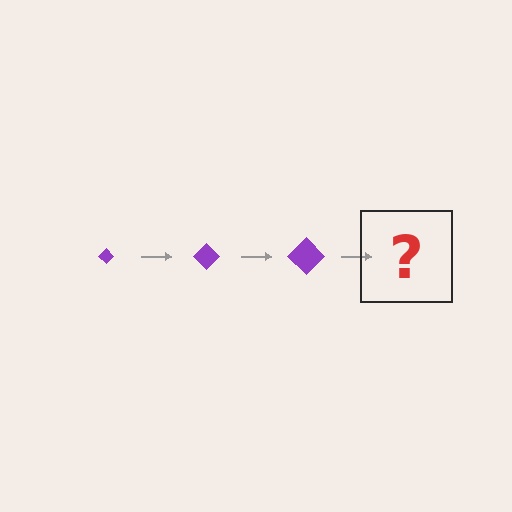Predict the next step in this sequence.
The next step is a purple diamond, larger than the previous one.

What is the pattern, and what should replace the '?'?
The pattern is that the diamond gets progressively larger each step. The '?' should be a purple diamond, larger than the previous one.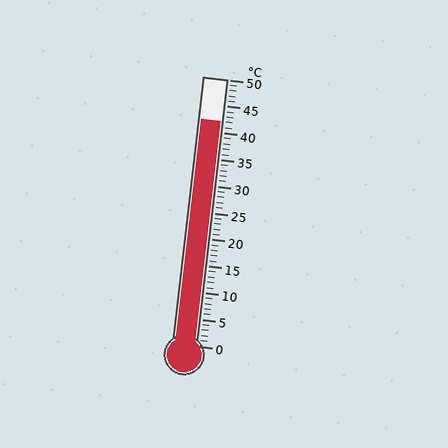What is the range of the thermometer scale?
The thermometer scale ranges from 0°C to 50°C.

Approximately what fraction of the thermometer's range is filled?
The thermometer is filled to approximately 85% of its range.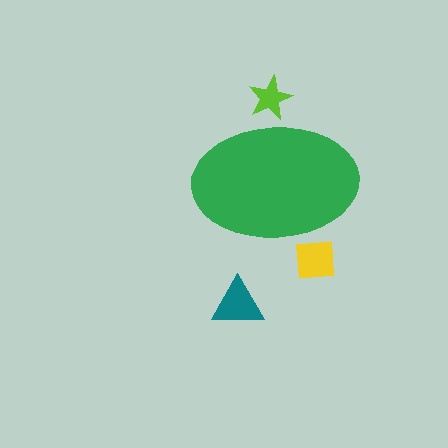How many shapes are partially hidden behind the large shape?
2 shapes are partially hidden.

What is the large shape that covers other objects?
A green ellipse.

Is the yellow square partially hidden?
Yes, the yellow square is partially hidden behind the green ellipse.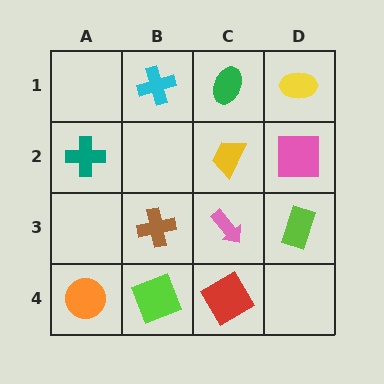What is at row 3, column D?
A lime rectangle.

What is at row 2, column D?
A pink square.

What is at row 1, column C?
A green ellipse.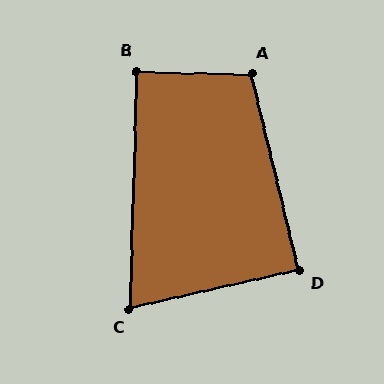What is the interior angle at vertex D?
Approximately 89 degrees (approximately right).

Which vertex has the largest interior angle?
A, at approximately 104 degrees.